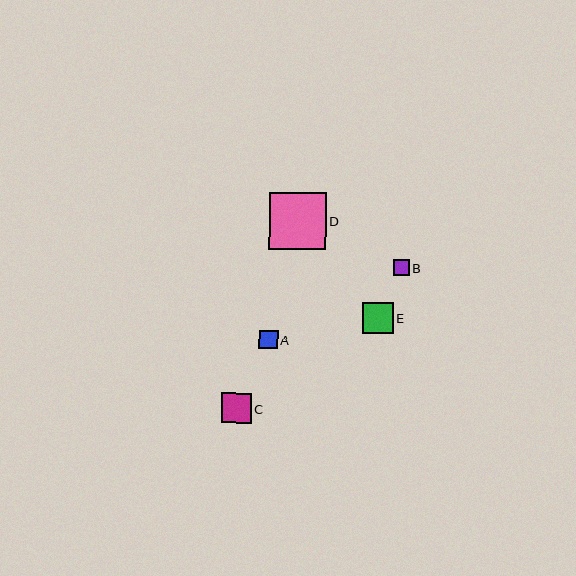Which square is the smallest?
Square B is the smallest with a size of approximately 16 pixels.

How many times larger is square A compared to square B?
Square A is approximately 1.2 times the size of square B.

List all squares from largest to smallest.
From largest to smallest: D, E, C, A, B.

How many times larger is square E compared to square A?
Square E is approximately 1.7 times the size of square A.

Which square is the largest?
Square D is the largest with a size of approximately 57 pixels.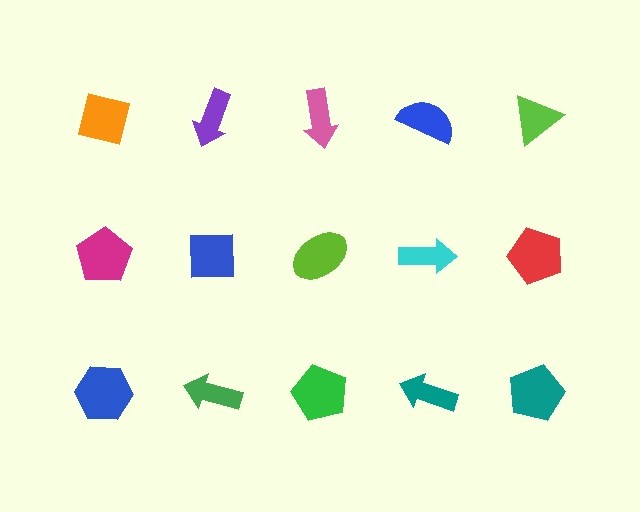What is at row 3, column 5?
A teal pentagon.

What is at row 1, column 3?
A pink arrow.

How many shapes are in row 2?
5 shapes.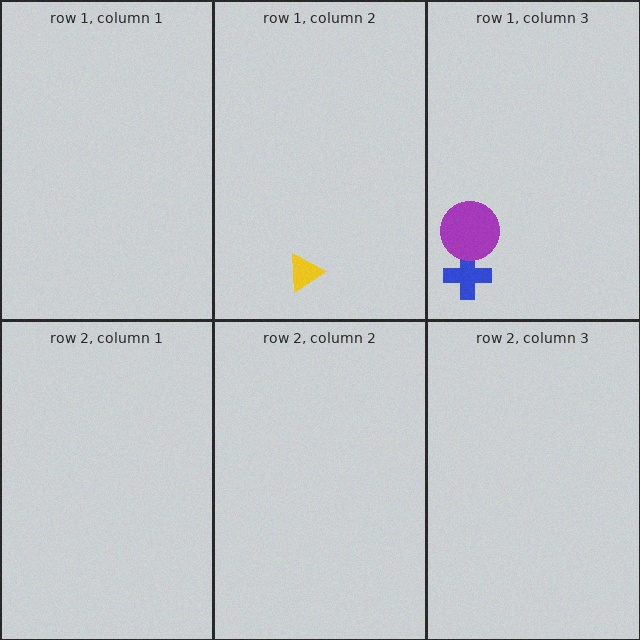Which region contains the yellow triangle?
The row 1, column 2 region.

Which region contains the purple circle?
The row 1, column 3 region.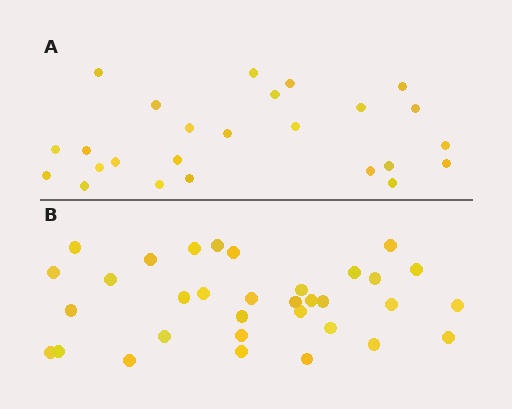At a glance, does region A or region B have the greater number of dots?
Region B (the bottom region) has more dots.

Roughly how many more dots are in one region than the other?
Region B has roughly 8 or so more dots than region A.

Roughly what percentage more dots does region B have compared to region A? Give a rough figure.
About 30% more.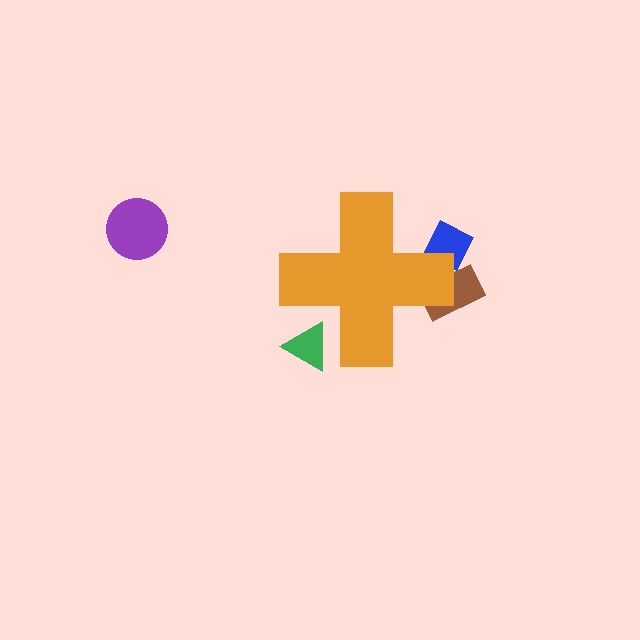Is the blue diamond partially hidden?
Yes, the blue diamond is partially hidden behind the orange cross.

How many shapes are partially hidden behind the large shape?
3 shapes are partially hidden.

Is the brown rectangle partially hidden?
Yes, the brown rectangle is partially hidden behind the orange cross.